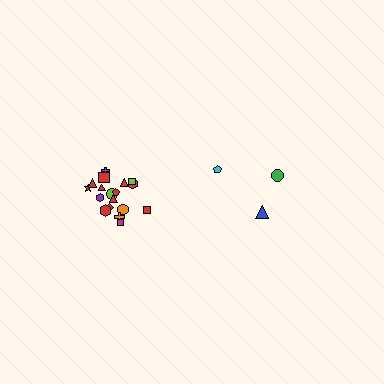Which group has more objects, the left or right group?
The left group.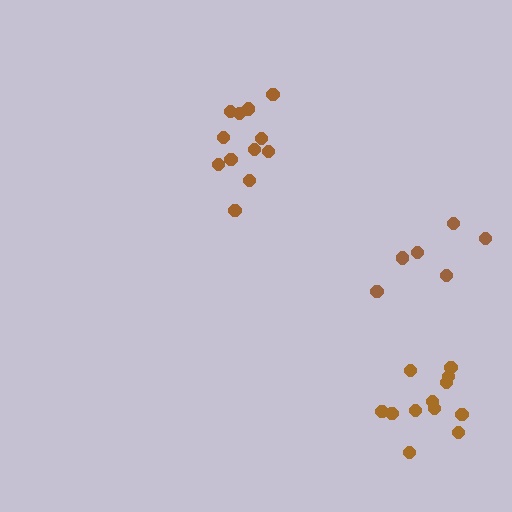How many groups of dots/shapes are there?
There are 3 groups.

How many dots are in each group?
Group 1: 12 dots, Group 2: 12 dots, Group 3: 6 dots (30 total).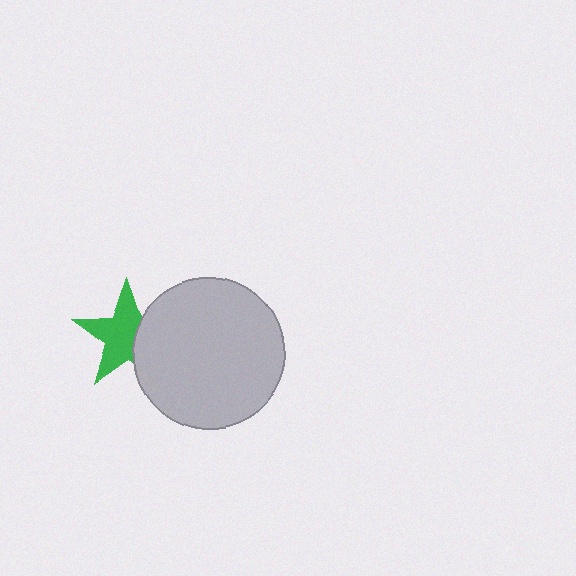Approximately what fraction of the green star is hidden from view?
Roughly 35% of the green star is hidden behind the light gray circle.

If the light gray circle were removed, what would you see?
You would see the complete green star.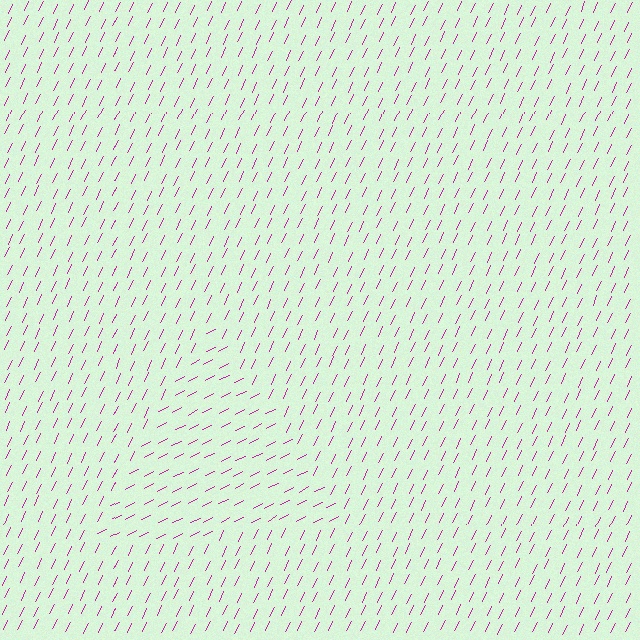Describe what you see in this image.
The image is filled with small magenta line segments. A triangle region in the image has lines oriented differently from the surrounding lines, creating a visible texture boundary.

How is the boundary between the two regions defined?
The boundary is defined purely by a change in line orientation (approximately 37 degrees difference). All lines are the same color and thickness.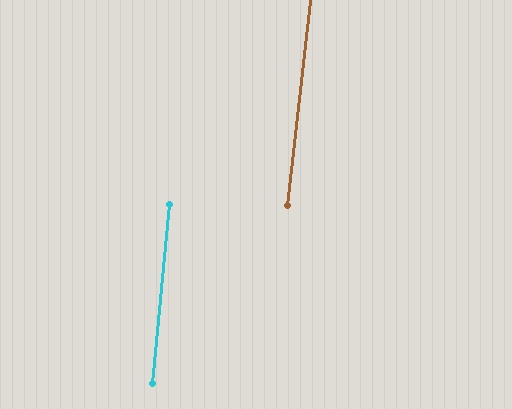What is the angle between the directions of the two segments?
Approximately 1 degree.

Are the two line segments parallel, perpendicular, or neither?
Parallel — their directions differ by only 1.2°.